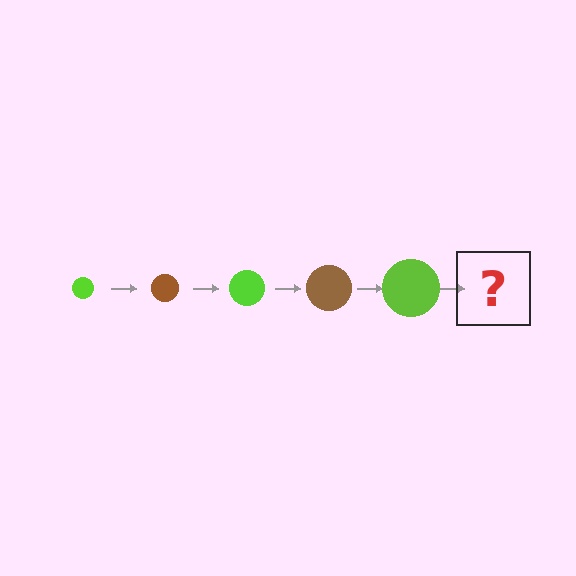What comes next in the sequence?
The next element should be a brown circle, larger than the previous one.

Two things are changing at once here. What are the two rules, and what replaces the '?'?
The two rules are that the circle grows larger each step and the color cycles through lime and brown. The '?' should be a brown circle, larger than the previous one.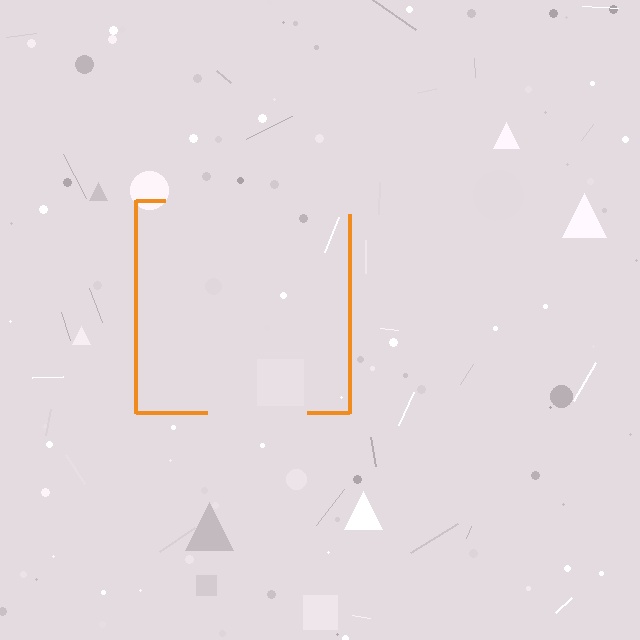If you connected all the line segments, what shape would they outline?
They would outline a square.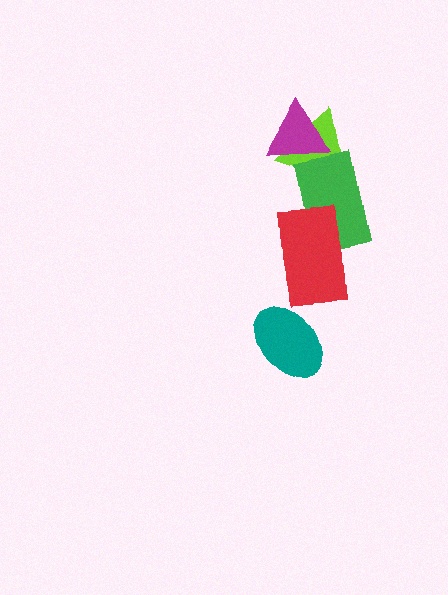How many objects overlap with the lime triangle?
2 objects overlap with the lime triangle.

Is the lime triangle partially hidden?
Yes, it is partially covered by another shape.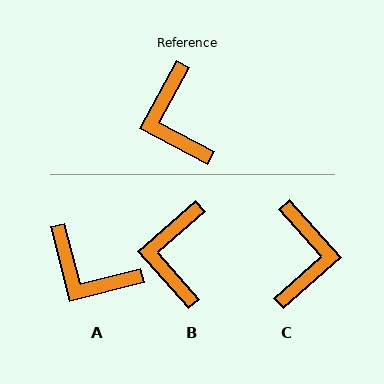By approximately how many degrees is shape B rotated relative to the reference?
Approximately 20 degrees clockwise.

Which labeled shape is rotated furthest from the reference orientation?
C, about 160 degrees away.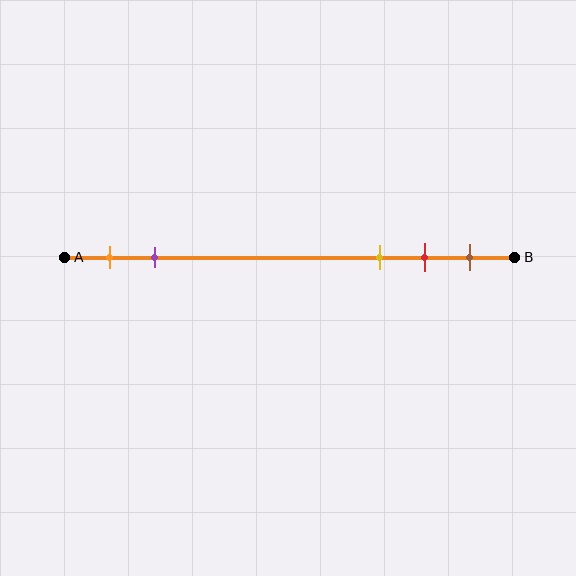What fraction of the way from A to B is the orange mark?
The orange mark is approximately 10% (0.1) of the way from A to B.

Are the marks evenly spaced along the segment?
No, the marks are not evenly spaced.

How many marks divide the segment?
There are 5 marks dividing the segment.